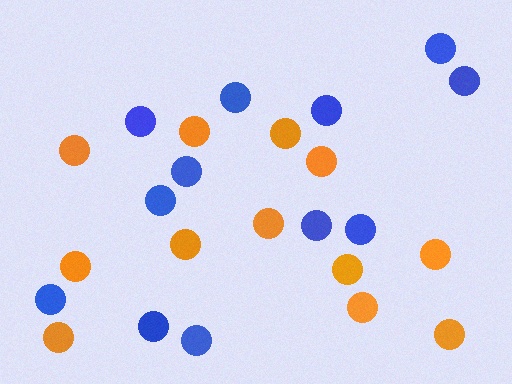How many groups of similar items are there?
There are 2 groups: one group of orange circles (12) and one group of blue circles (12).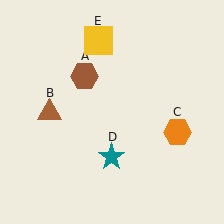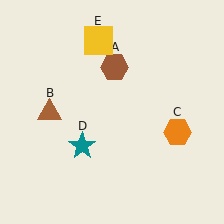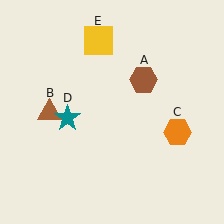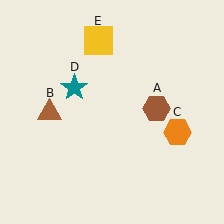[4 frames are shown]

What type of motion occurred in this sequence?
The brown hexagon (object A), teal star (object D) rotated clockwise around the center of the scene.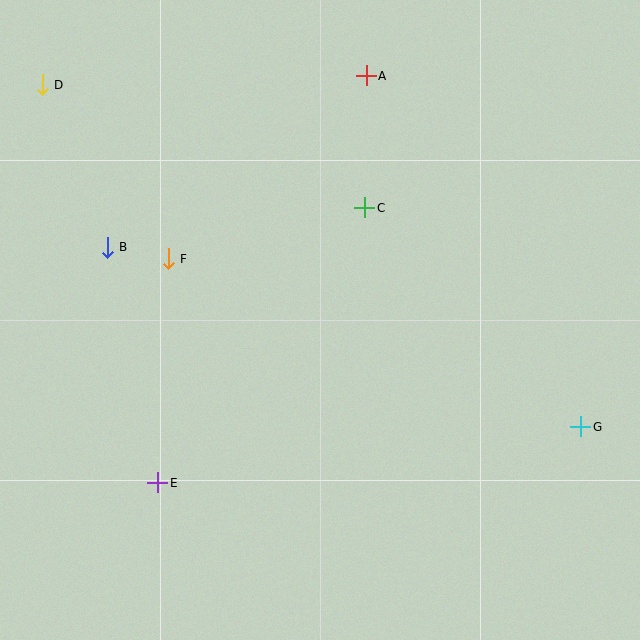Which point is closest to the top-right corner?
Point A is closest to the top-right corner.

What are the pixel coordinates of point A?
Point A is at (366, 76).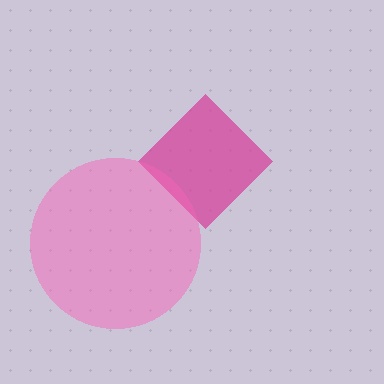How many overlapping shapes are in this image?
There are 2 overlapping shapes in the image.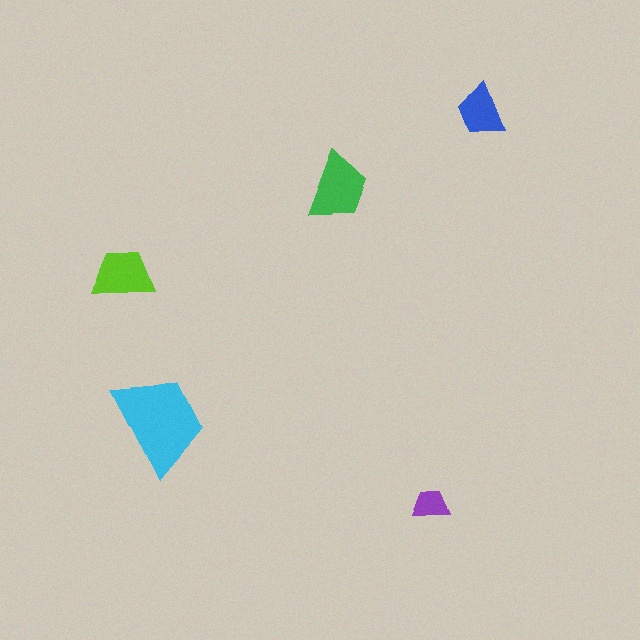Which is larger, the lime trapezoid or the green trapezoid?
The green one.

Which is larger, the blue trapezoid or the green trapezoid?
The green one.